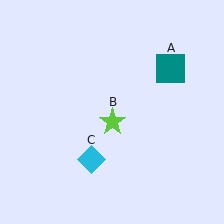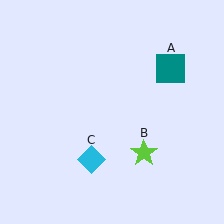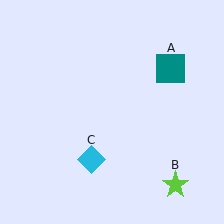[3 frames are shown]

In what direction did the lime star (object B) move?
The lime star (object B) moved down and to the right.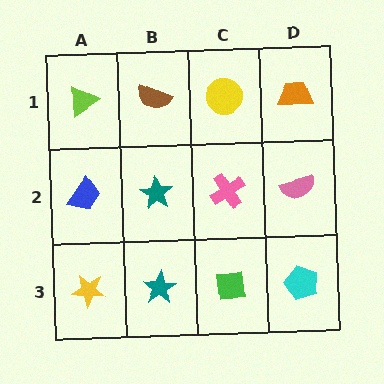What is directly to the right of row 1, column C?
An orange trapezoid.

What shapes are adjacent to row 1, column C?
A pink cross (row 2, column C), a brown semicircle (row 1, column B), an orange trapezoid (row 1, column D).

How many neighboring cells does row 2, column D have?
3.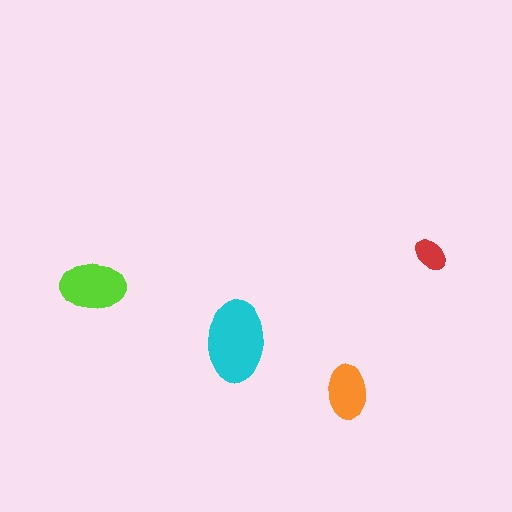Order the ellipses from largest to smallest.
the cyan one, the lime one, the orange one, the red one.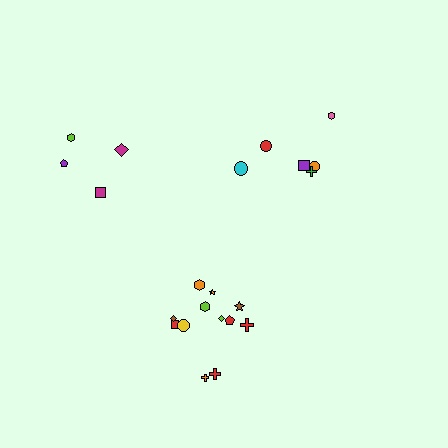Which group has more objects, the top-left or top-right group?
The top-right group.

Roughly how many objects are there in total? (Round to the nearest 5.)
Roughly 20 objects in total.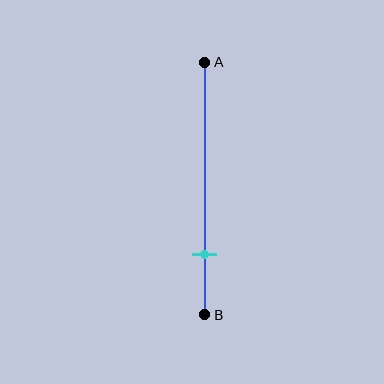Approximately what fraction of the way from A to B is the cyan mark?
The cyan mark is approximately 75% of the way from A to B.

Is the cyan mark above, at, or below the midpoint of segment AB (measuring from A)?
The cyan mark is below the midpoint of segment AB.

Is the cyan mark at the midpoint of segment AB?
No, the mark is at about 75% from A, not at the 50% midpoint.